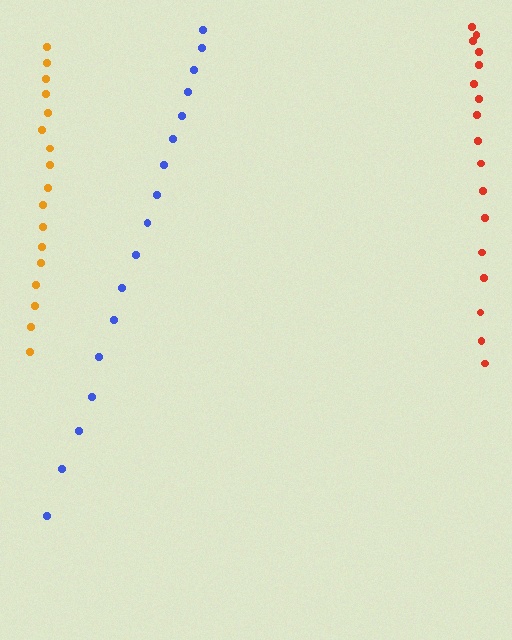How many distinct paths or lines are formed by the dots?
There are 3 distinct paths.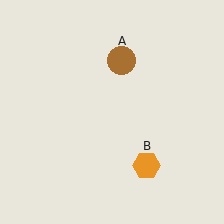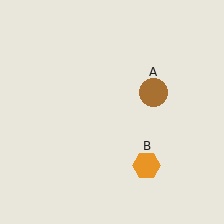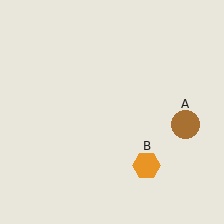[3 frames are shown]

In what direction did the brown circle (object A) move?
The brown circle (object A) moved down and to the right.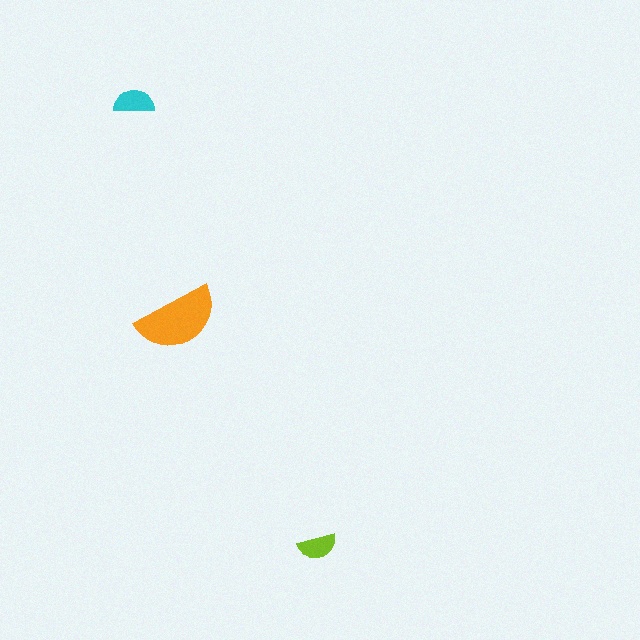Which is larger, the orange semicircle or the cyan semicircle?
The orange one.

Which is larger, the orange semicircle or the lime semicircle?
The orange one.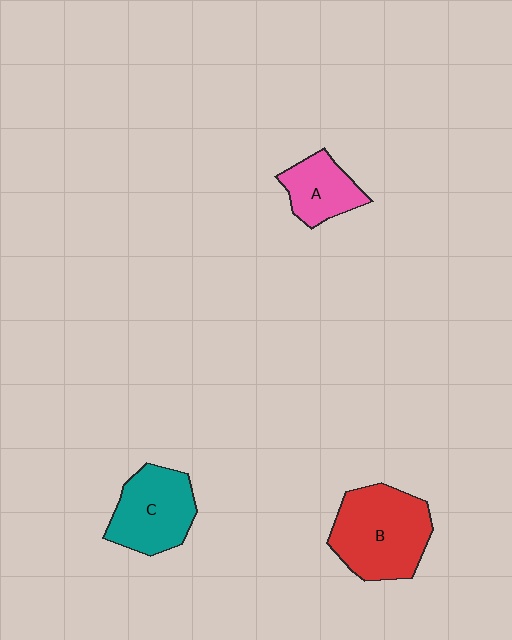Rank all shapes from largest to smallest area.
From largest to smallest: B (red), C (teal), A (pink).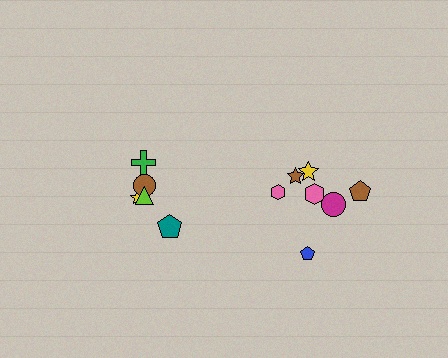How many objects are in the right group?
There are 7 objects.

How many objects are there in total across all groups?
There are 12 objects.